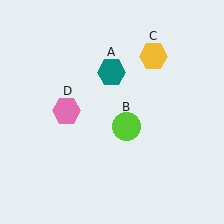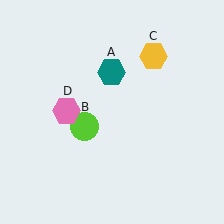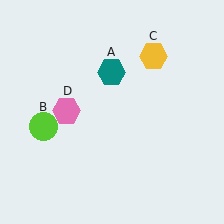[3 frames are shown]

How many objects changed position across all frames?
1 object changed position: lime circle (object B).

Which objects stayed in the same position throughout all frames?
Teal hexagon (object A) and yellow hexagon (object C) and pink hexagon (object D) remained stationary.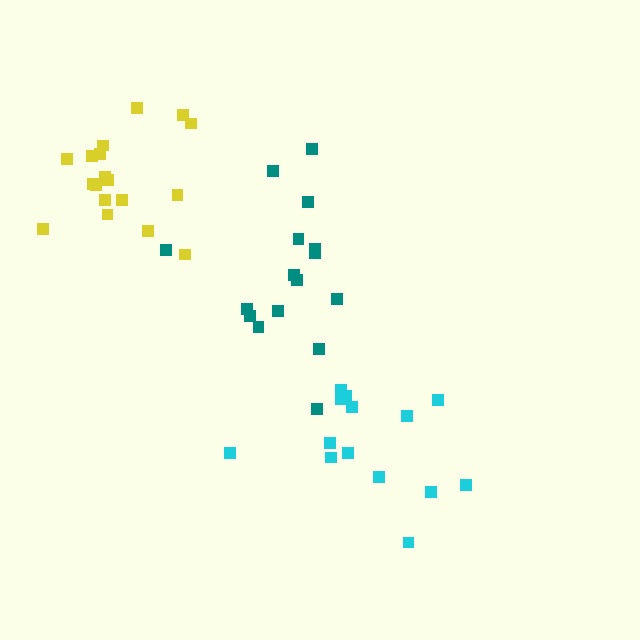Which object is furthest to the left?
The yellow cluster is leftmost.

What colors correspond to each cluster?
The clusters are colored: cyan, yellow, teal.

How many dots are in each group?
Group 1: 14 dots, Group 2: 18 dots, Group 3: 16 dots (48 total).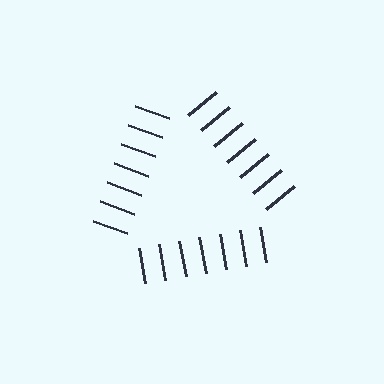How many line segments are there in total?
21 — 7 along each of the 3 edges.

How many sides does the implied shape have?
3 sides — the line-ends trace a triangle.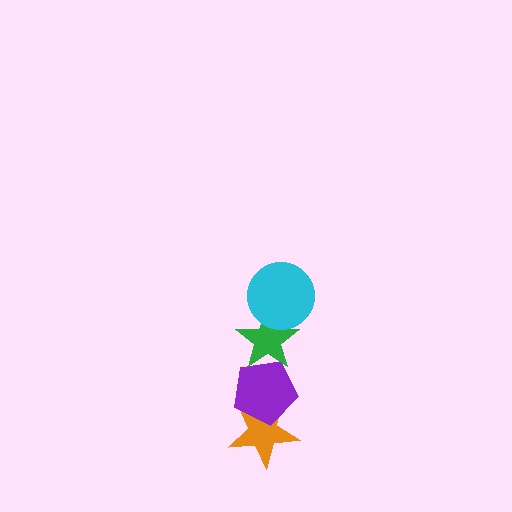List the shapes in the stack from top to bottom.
From top to bottom: the cyan circle, the green star, the purple pentagon, the orange star.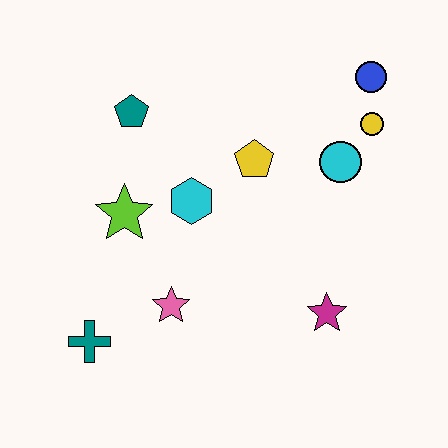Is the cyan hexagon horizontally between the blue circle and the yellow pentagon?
No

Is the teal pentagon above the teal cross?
Yes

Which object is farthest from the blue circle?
The teal cross is farthest from the blue circle.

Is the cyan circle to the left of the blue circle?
Yes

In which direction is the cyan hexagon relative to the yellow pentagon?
The cyan hexagon is to the left of the yellow pentagon.